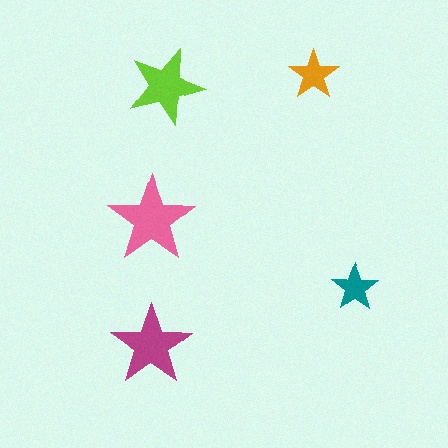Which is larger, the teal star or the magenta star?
The magenta one.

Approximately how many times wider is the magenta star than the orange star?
About 1.5 times wider.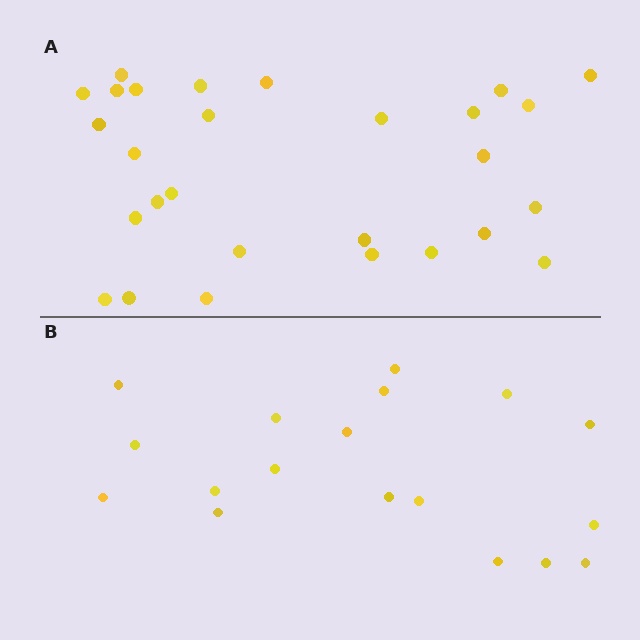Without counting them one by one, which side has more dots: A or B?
Region A (the top region) has more dots.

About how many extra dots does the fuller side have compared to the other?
Region A has roughly 10 or so more dots than region B.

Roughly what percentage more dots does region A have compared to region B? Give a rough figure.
About 55% more.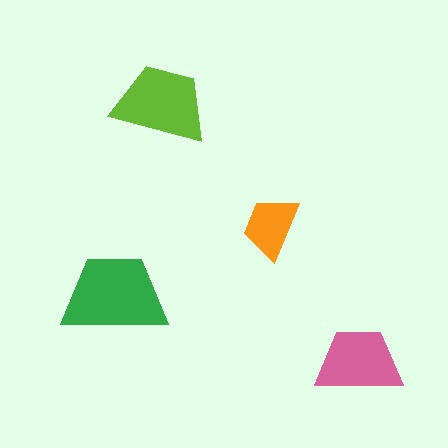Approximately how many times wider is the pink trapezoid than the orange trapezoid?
About 1.5 times wider.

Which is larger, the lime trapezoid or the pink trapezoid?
The lime one.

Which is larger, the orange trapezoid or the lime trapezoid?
The lime one.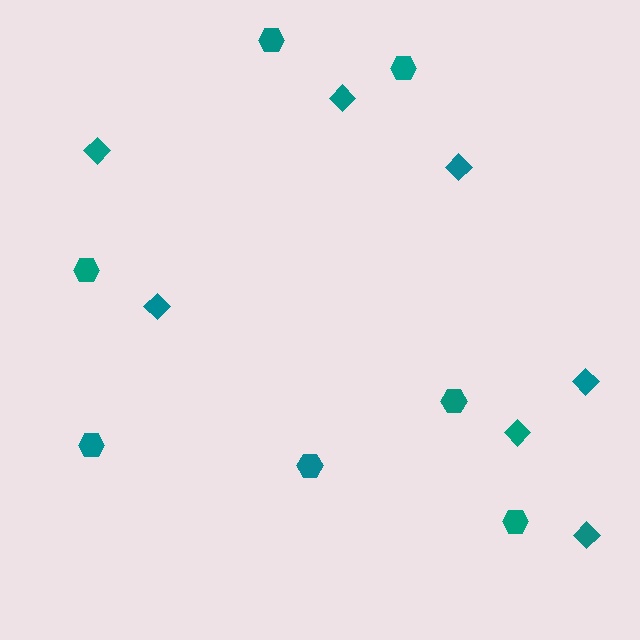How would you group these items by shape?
There are 2 groups: one group of hexagons (7) and one group of diamonds (7).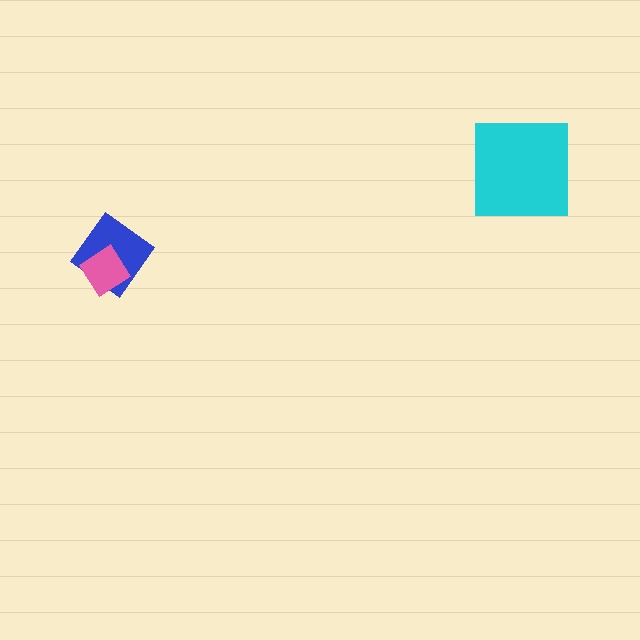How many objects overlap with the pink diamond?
1 object overlaps with the pink diamond.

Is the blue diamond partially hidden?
Yes, it is partially covered by another shape.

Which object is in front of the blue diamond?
The pink diamond is in front of the blue diamond.